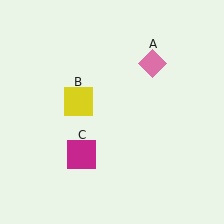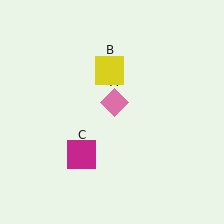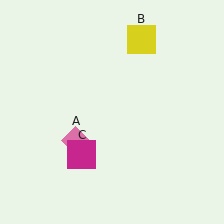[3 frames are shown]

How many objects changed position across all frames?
2 objects changed position: pink diamond (object A), yellow square (object B).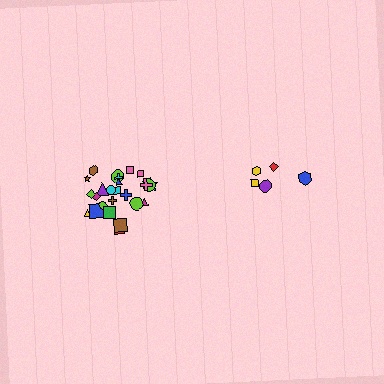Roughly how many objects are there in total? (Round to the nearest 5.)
Roughly 30 objects in total.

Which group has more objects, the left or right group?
The left group.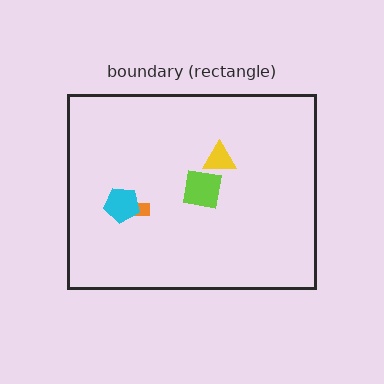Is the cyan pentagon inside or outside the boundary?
Inside.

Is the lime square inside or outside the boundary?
Inside.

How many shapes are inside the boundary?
4 inside, 0 outside.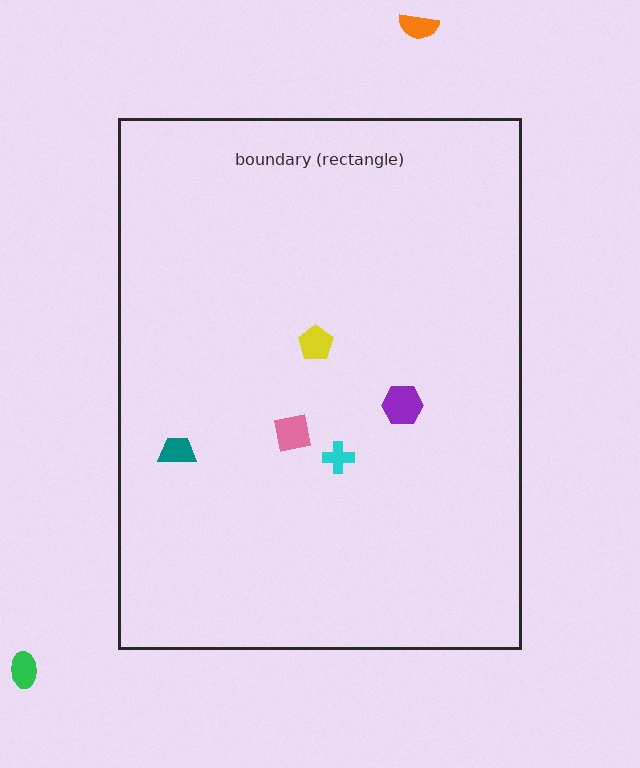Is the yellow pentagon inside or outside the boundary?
Inside.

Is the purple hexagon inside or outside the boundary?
Inside.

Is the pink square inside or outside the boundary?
Inside.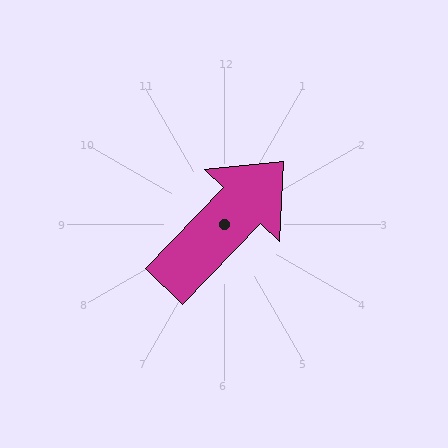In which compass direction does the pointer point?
Northeast.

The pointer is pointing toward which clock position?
Roughly 1 o'clock.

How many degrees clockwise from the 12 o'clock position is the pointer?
Approximately 44 degrees.